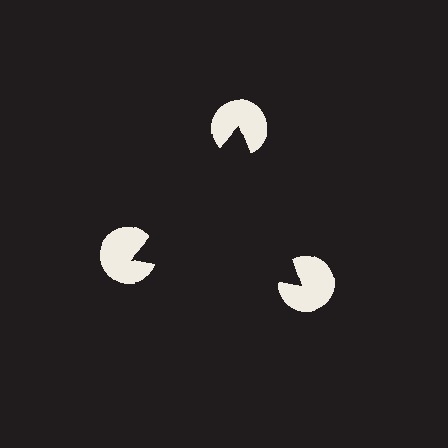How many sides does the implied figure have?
3 sides.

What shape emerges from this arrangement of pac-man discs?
An illusory triangle — its edges are inferred from the aligned wedge cuts in the pac-man discs, not physically drawn.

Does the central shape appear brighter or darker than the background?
It typically appears slightly darker than the background, even though no actual brightness change is drawn.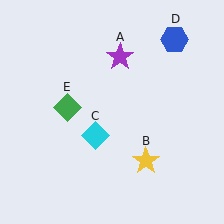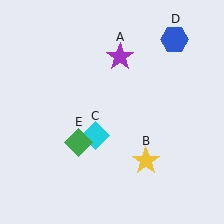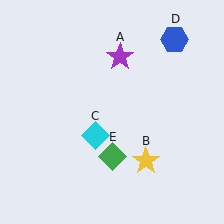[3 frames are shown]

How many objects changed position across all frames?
1 object changed position: green diamond (object E).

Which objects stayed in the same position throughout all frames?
Purple star (object A) and yellow star (object B) and cyan diamond (object C) and blue hexagon (object D) remained stationary.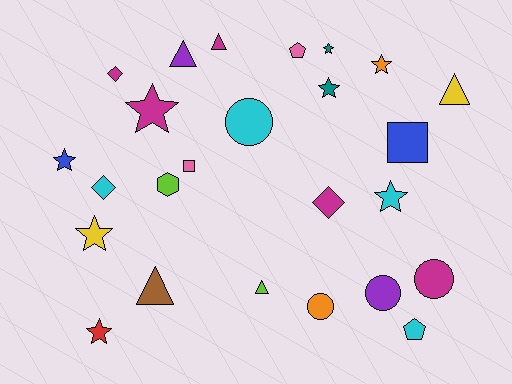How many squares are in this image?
There are 2 squares.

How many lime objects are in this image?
There are 2 lime objects.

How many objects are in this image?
There are 25 objects.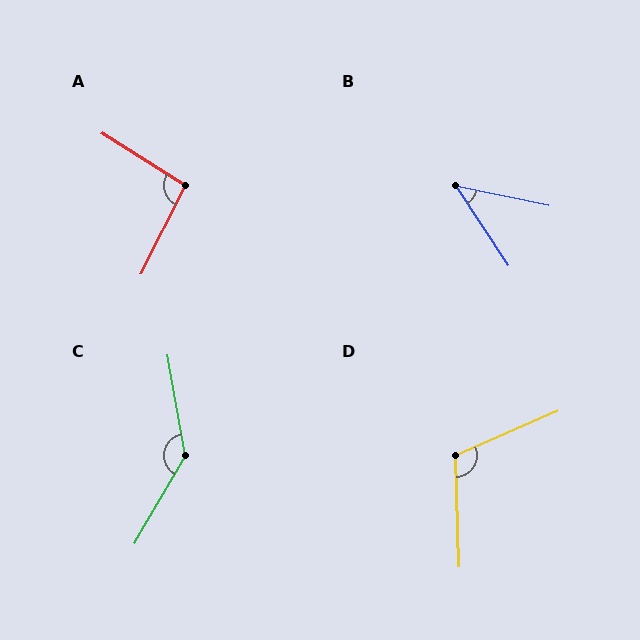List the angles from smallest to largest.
B (44°), A (96°), D (112°), C (140°).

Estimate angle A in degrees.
Approximately 96 degrees.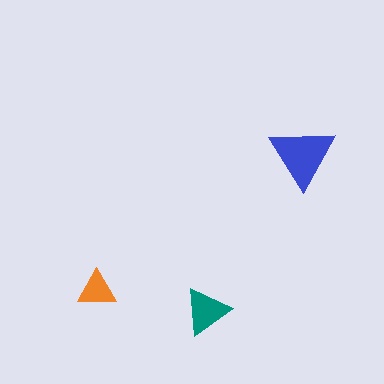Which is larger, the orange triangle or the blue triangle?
The blue one.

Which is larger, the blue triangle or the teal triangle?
The blue one.